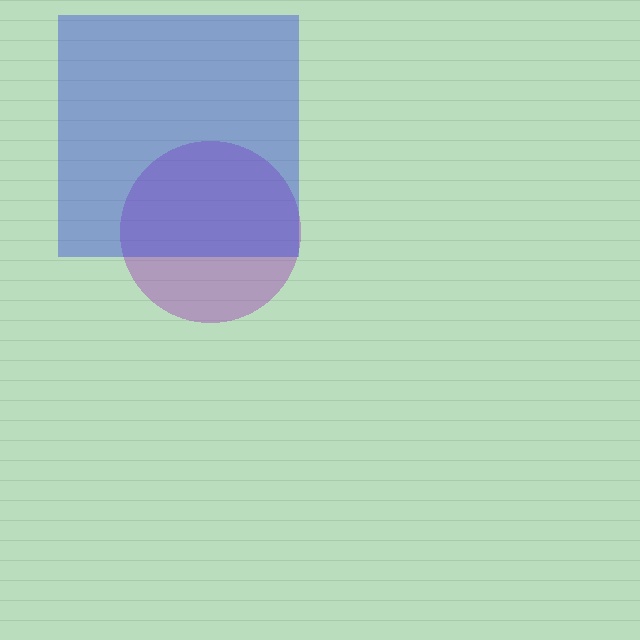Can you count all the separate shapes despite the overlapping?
Yes, there are 2 separate shapes.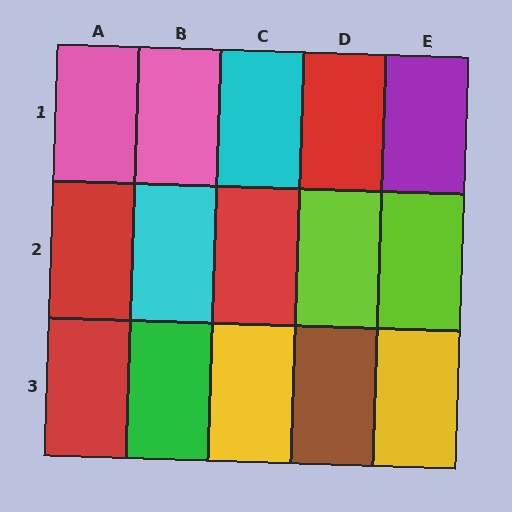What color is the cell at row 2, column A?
Red.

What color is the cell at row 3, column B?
Green.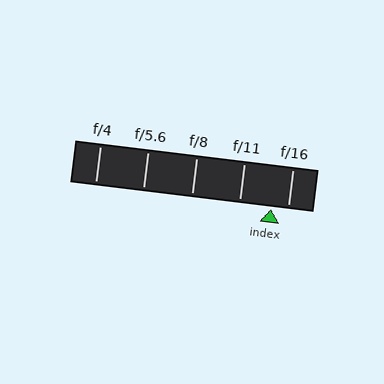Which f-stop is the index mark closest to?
The index mark is closest to f/16.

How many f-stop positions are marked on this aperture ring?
There are 5 f-stop positions marked.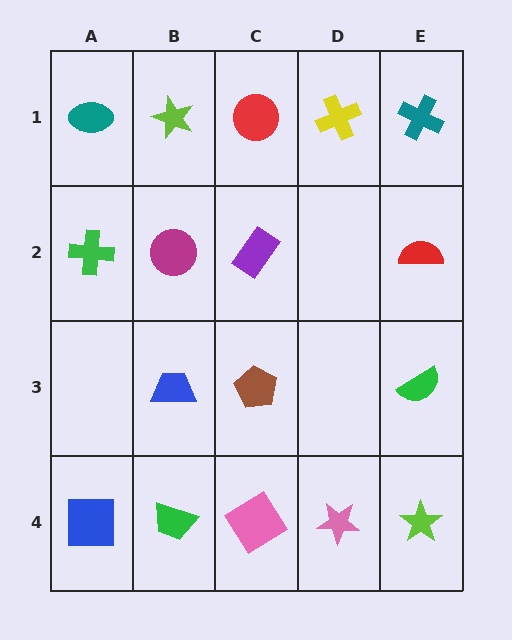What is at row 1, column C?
A red circle.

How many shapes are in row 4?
5 shapes.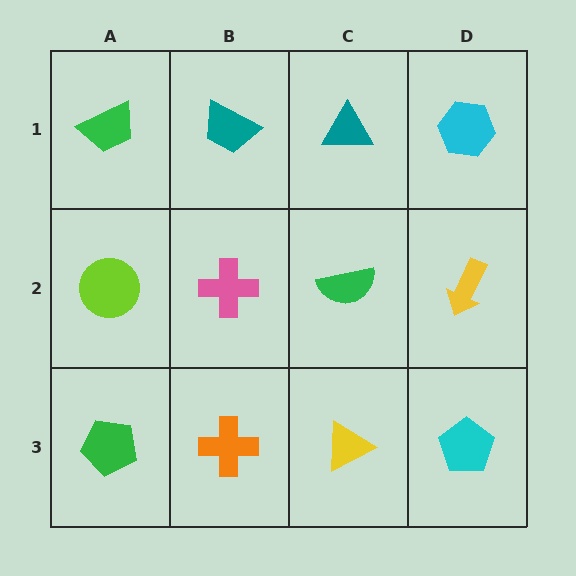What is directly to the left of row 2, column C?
A pink cross.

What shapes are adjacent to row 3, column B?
A pink cross (row 2, column B), a green pentagon (row 3, column A), a yellow triangle (row 3, column C).